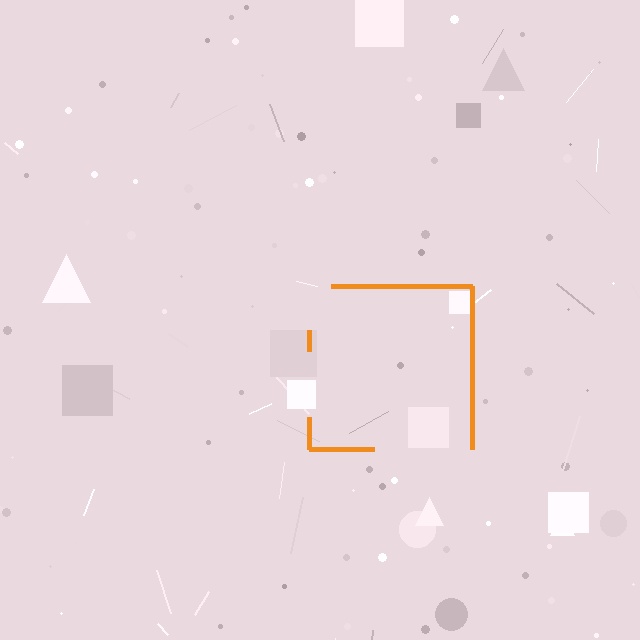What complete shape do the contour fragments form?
The contour fragments form a square.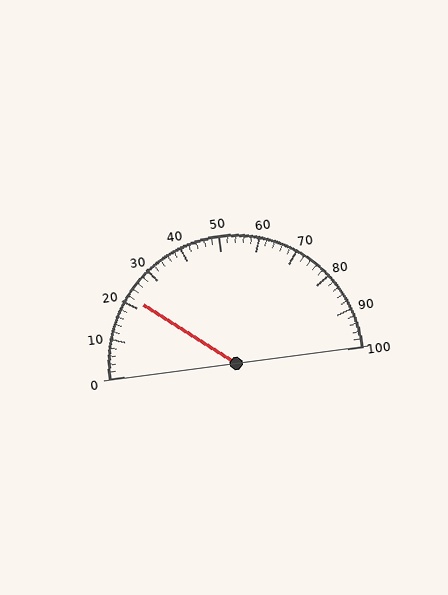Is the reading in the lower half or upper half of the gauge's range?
The reading is in the lower half of the range (0 to 100).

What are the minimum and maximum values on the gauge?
The gauge ranges from 0 to 100.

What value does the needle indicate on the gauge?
The needle indicates approximately 22.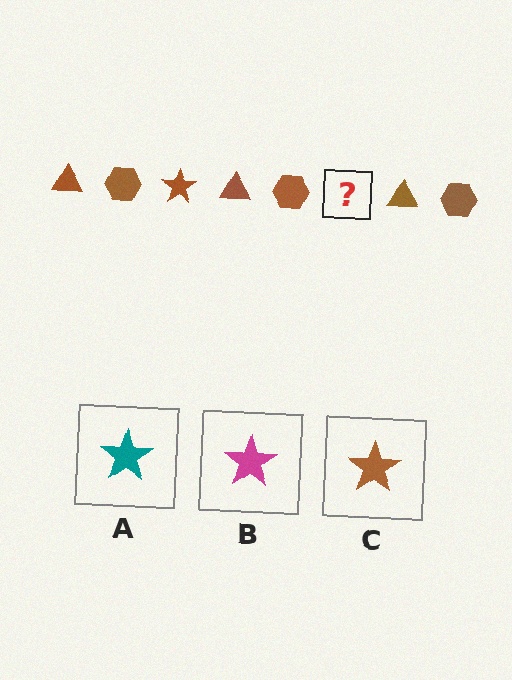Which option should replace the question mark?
Option C.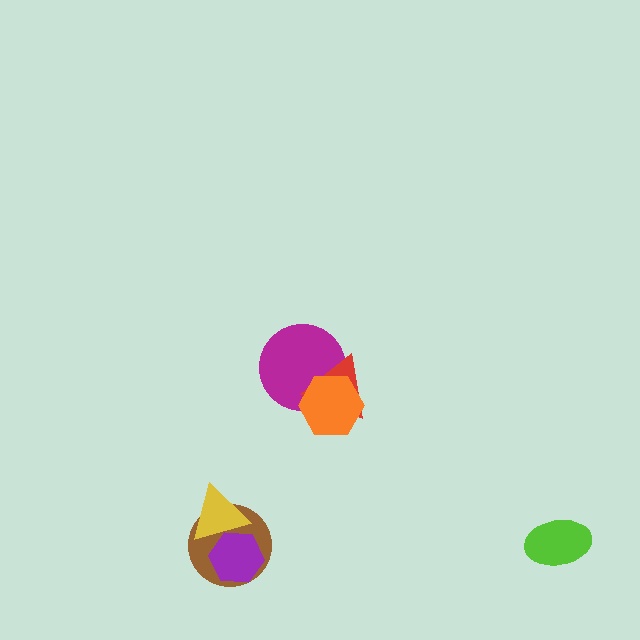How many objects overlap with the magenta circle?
2 objects overlap with the magenta circle.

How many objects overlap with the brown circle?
2 objects overlap with the brown circle.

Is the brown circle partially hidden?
Yes, it is partially covered by another shape.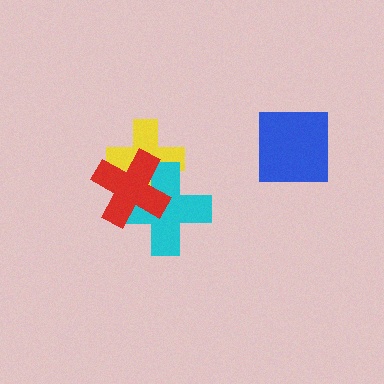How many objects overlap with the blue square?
0 objects overlap with the blue square.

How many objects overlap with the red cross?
2 objects overlap with the red cross.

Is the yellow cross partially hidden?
Yes, it is partially covered by another shape.